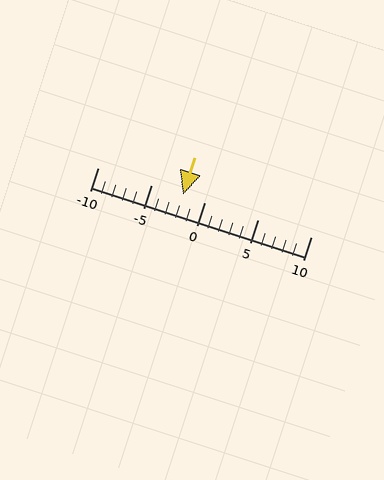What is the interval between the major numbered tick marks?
The major tick marks are spaced 5 units apart.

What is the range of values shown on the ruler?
The ruler shows values from -10 to 10.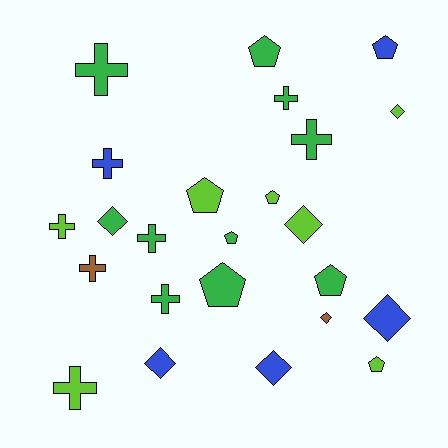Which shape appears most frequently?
Cross, with 9 objects.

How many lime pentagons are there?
There are 3 lime pentagons.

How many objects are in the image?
There are 24 objects.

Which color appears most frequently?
Green, with 10 objects.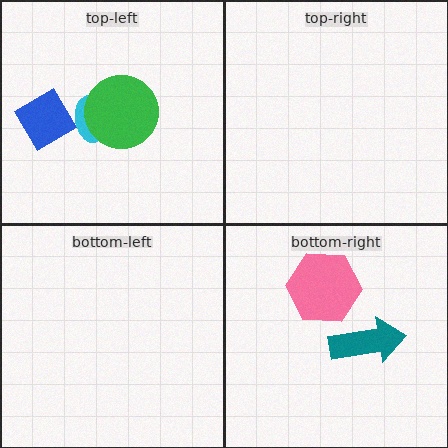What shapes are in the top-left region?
The blue diamond, the cyan ellipse, the green circle.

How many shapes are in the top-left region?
3.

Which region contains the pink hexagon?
The bottom-right region.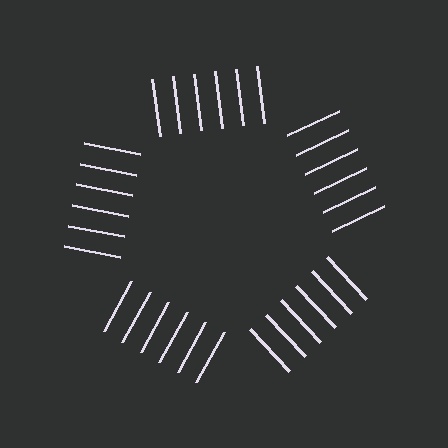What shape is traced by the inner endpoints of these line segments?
An illusory pentagon — the line segments terminate on its edges but no continuous stroke is drawn.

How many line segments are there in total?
30 — 6 along each of the 5 edges.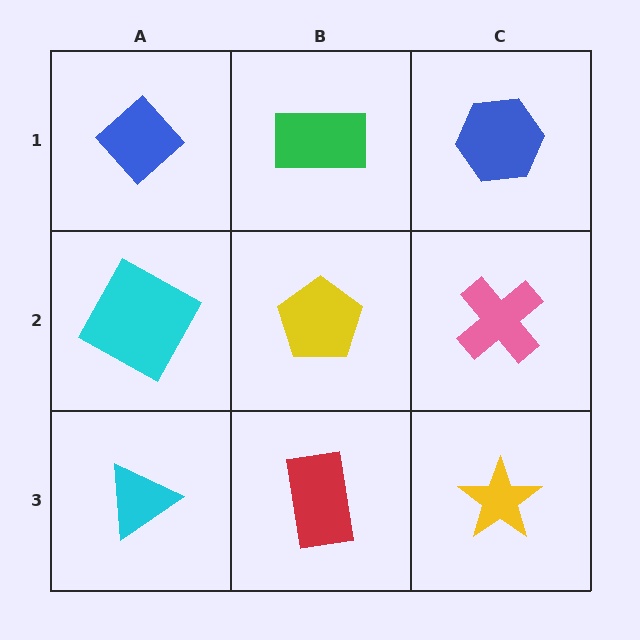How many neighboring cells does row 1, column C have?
2.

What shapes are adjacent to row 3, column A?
A cyan square (row 2, column A), a red rectangle (row 3, column B).